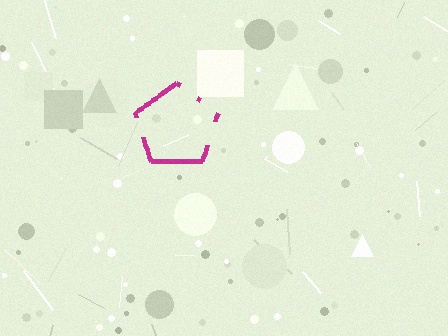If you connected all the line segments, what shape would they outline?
They would outline a pentagon.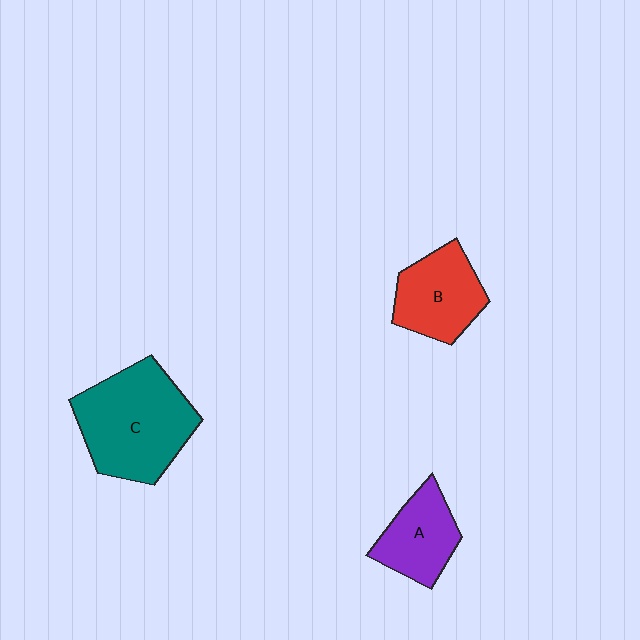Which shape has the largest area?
Shape C (teal).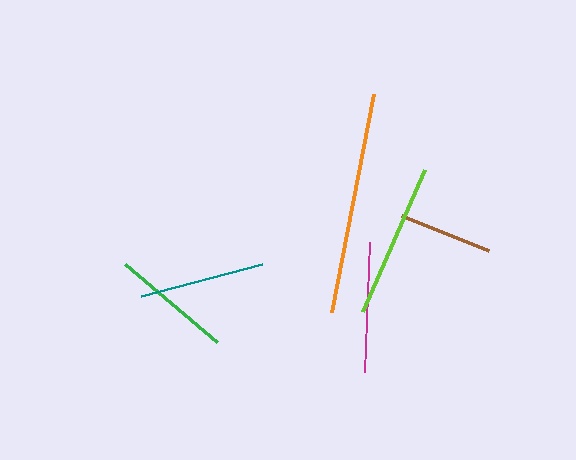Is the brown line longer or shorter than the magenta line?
The magenta line is longer than the brown line.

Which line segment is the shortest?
The brown line is the shortest at approximately 94 pixels.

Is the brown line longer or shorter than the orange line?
The orange line is longer than the brown line.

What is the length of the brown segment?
The brown segment is approximately 94 pixels long.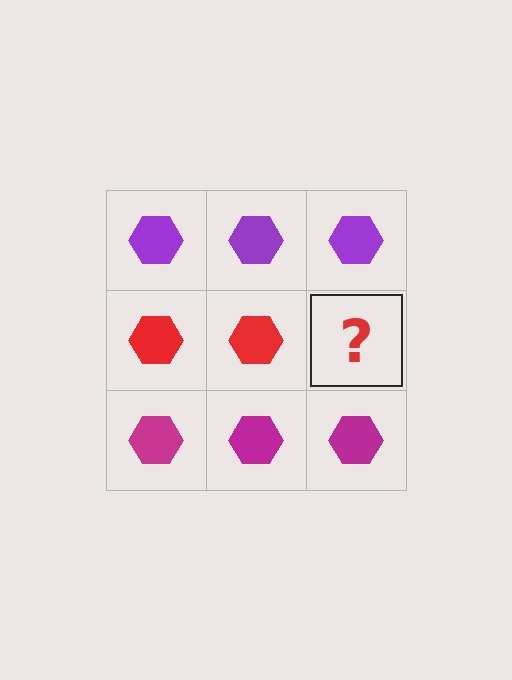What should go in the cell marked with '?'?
The missing cell should contain a red hexagon.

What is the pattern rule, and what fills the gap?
The rule is that each row has a consistent color. The gap should be filled with a red hexagon.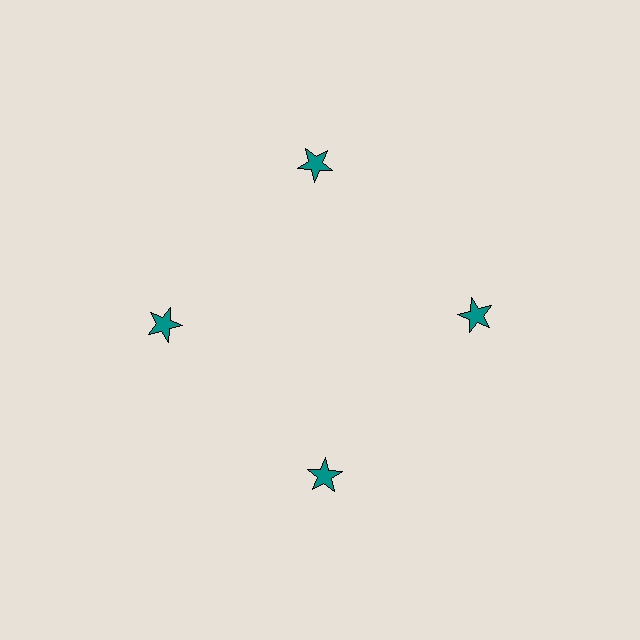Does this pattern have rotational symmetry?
Yes, this pattern has 4-fold rotational symmetry. It looks the same after rotating 90 degrees around the center.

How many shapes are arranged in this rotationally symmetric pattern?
There are 4 shapes, arranged in 4 groups of 1.